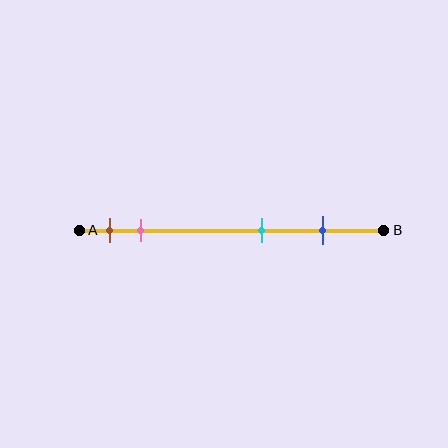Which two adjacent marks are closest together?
The brown and pink marks are the closest adjacent pair.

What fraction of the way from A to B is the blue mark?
The blue mark is approximately 80% (0.8) of the way from A to B.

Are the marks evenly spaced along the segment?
No, the marks are not evenly spaced.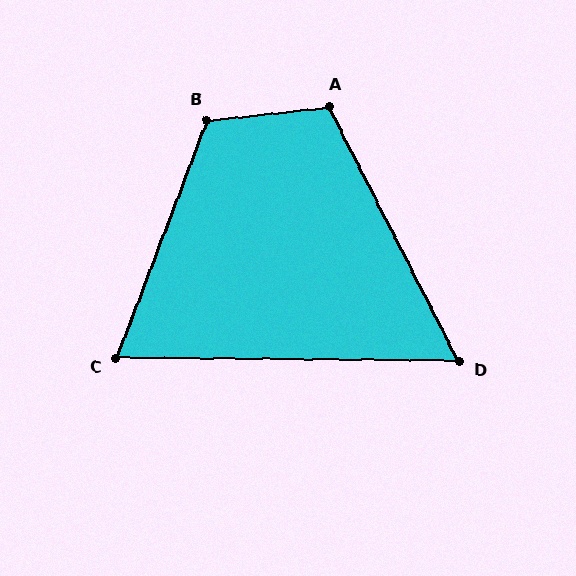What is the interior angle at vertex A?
Approximately 110 degrees (obtuse).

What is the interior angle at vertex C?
Approximately 70 degrees (acute).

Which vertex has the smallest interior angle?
D, at approximately 63 degrees.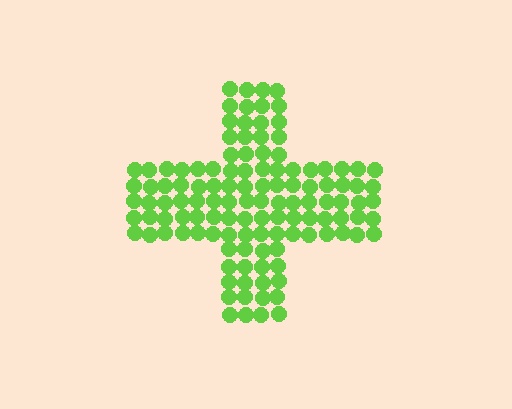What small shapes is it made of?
It is made of small circles.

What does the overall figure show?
The overall figure shows a cross.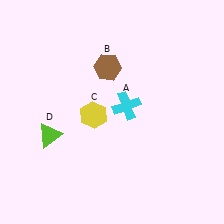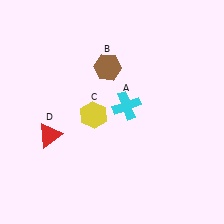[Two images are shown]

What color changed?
The triangle (D) changed from lime in Image 1 to red in Image 2.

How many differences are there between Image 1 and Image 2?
There is 1 difference between the two images.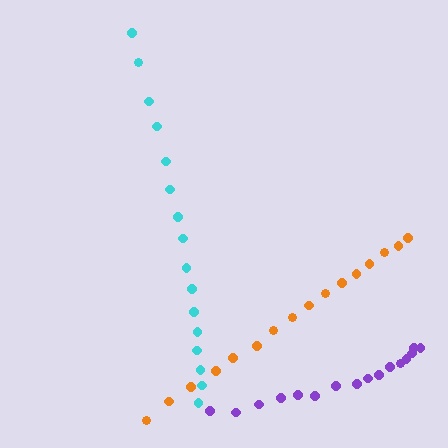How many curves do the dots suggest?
There are 3 distinct paths.